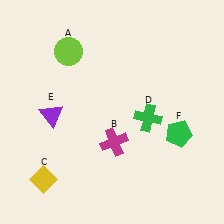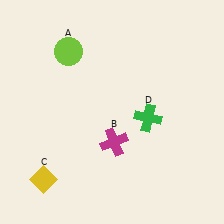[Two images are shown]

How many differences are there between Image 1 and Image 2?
There are 2 differences between the two images.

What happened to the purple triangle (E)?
The purple triangle (E) was removed in Image 2. It was in the bottom-left area of Image 1.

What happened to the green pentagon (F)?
The green pentagon (F) was removed in Image 2. It was in the bottom-right area of Image 1.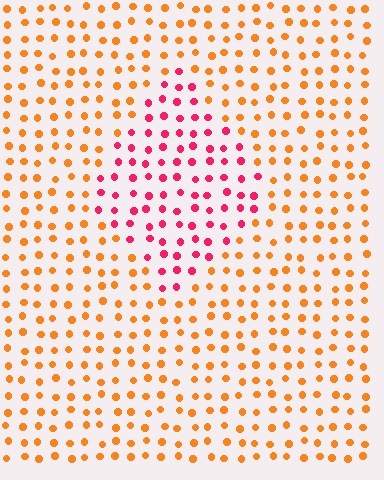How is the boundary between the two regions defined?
The boundary is defined purely by a slight shift in hue (about 48 degrees). Spacing, size, and orientation are identical on both sides.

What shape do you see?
I see a diamond.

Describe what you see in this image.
The image is filled with small orange elements in a uniform arrangement. A diamond-shaped region is visible where the elements are tinted to a slightly different hue, forming a subtle color boundary.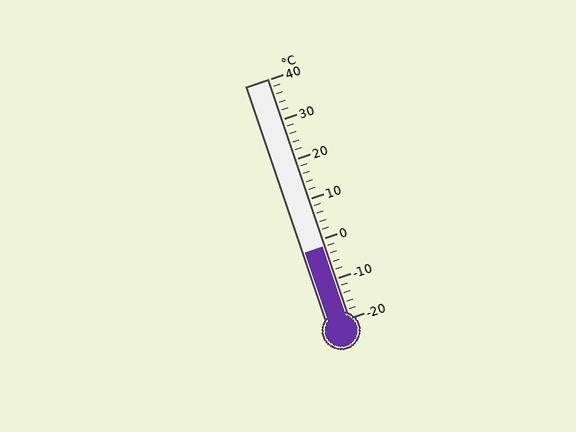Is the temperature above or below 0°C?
The temperature is below 0°C.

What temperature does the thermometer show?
The thermometer shows approximately -2°C.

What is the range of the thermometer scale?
The thermometer scale ranges from -20°C to 40°C.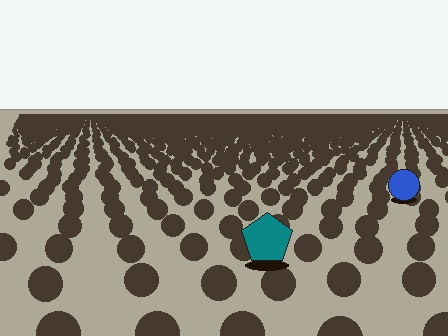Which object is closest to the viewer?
The teal pentagon is closest. The texture marks near it are larger and more spread out.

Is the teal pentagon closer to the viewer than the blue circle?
Yes. The teal pentagon is closer — you can tell from the texture gradient: the ground texture is coarser near it.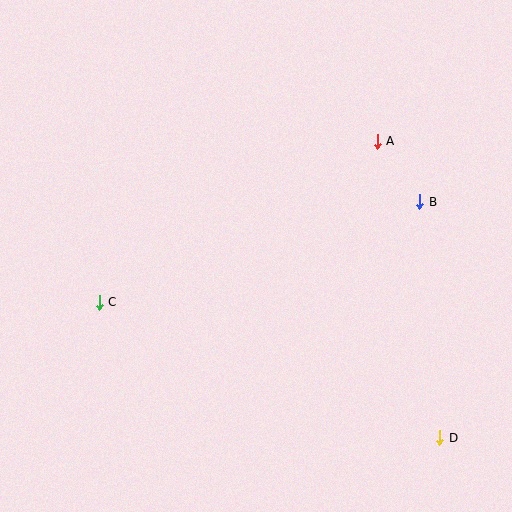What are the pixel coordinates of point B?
Point B is at (420, 202).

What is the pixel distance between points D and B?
The distance between D and B is 237 pixels.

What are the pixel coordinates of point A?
Point A is at (377, 141).